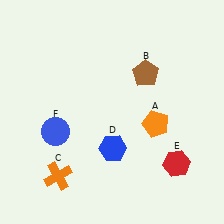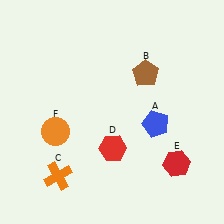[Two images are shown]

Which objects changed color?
A changed from orange to blue. D changed from blue to red. F changed from blue to orange.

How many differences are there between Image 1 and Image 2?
There are 3 differences between the two images.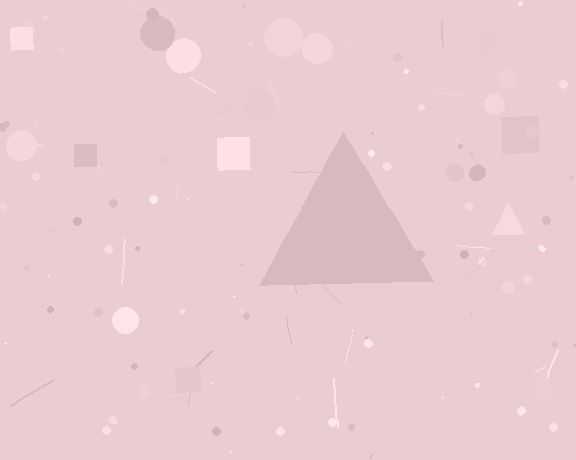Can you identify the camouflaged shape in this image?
The camouflaged shape is a triangle.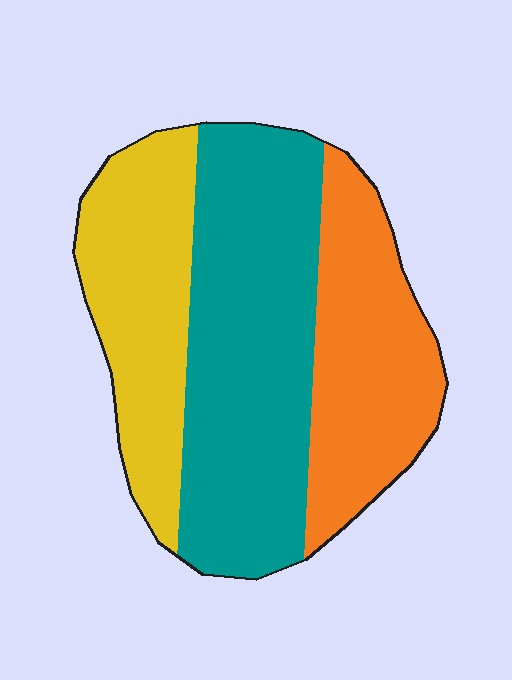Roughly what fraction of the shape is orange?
Orange covers roughly 30% of the shape.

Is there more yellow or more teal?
Teal.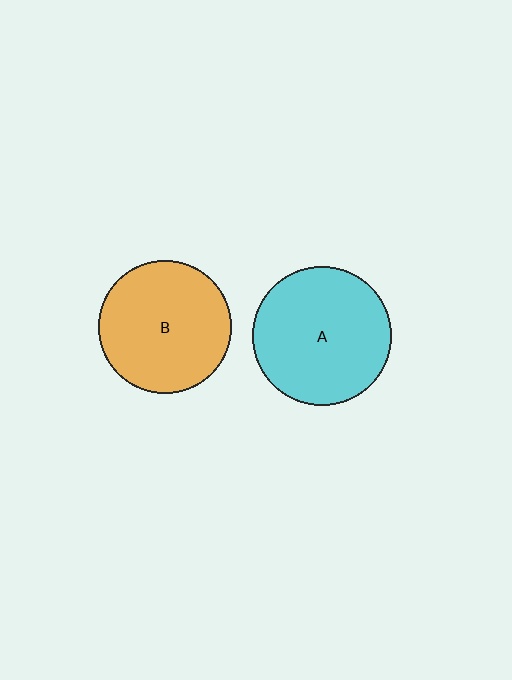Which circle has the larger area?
Circle A (cyan).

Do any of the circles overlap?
No, none of the circles overlap.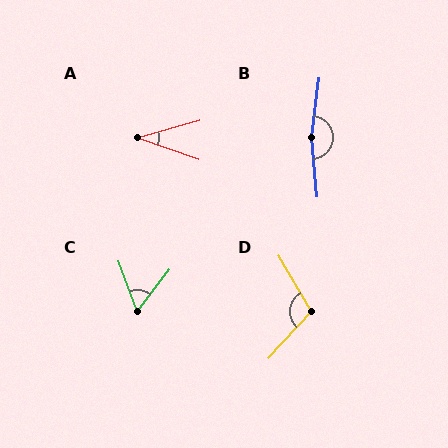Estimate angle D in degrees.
Approximately 107 degrees.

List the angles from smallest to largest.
A (35°), C (58°), D (107°), B (168°).